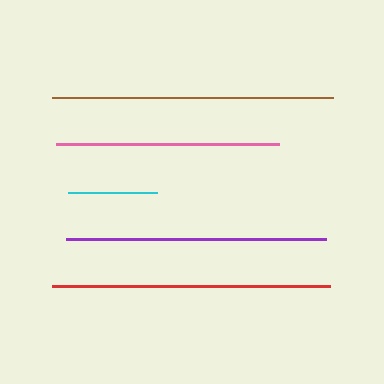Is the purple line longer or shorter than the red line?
The red line is longer than the purple line.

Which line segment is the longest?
The brown line is the longest at approximately 281 pixels.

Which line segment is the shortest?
The cyan line is the shortest at approximately 89 pixels.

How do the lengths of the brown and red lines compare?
The brown and red lines are approximately the same length.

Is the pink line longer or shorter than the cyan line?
The pink line is longer than the cyan line.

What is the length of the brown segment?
The brown segment is approximately 281 pixels long.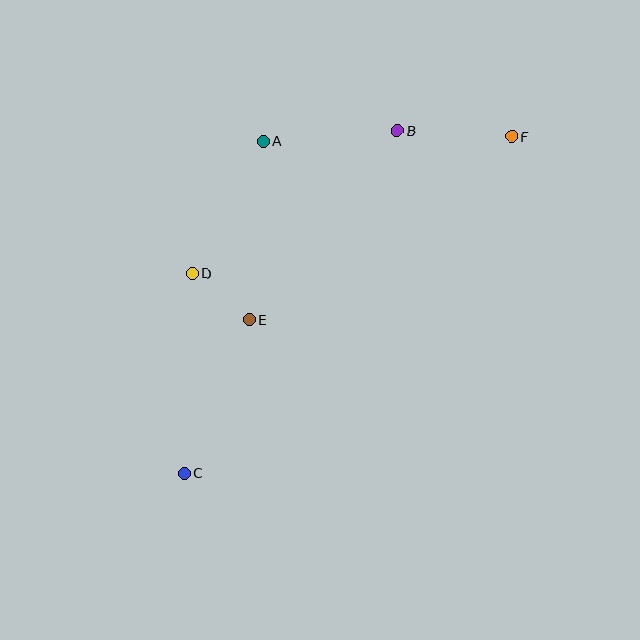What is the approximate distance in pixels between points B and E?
The distance between B and E is approximately 240 pixels.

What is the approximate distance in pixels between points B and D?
The distance between B and D is approximately 250 pixels.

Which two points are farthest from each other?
Points C and F are farthest from each other.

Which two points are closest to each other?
Points D and E are closest to each other.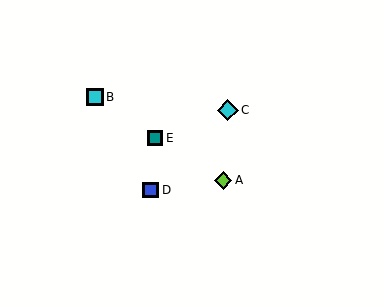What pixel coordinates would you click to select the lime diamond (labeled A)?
Click at (223, 180) to select the lime diamond A.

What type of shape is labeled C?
Shape C is a cyan diamond.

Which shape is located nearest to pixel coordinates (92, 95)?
The cyan square (labeled B) at (95, 97) is nearest to that location.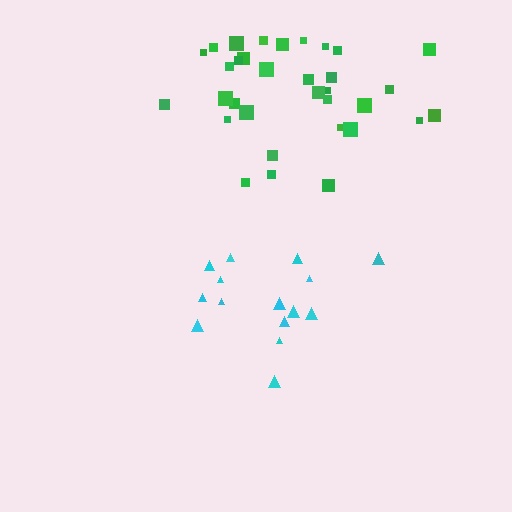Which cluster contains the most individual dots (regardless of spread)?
Green (33).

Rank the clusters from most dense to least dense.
green, cyan.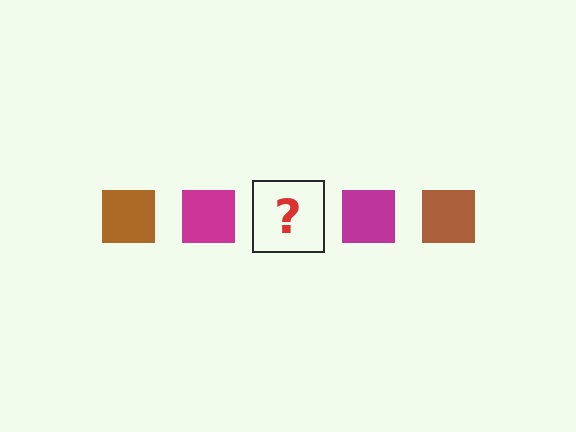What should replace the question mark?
The question mark should be replaced with a brown square.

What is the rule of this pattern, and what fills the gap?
The rule is that the pattern cycles through brown, magenta squares. The gap should be filled with a brown square.